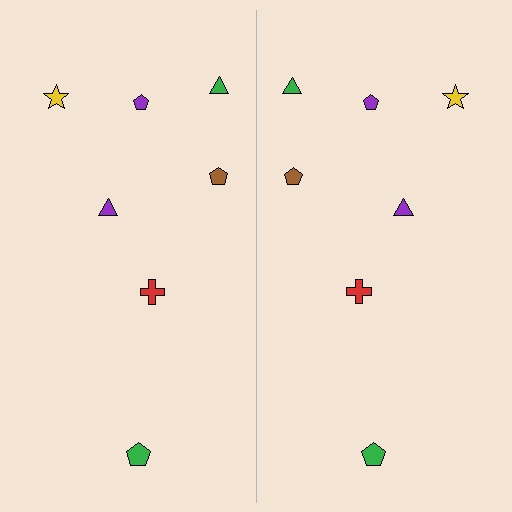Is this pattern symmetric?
Yes, this pattern has bilateral (reflection) symmetry.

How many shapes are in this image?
There are 14 shapes in this image.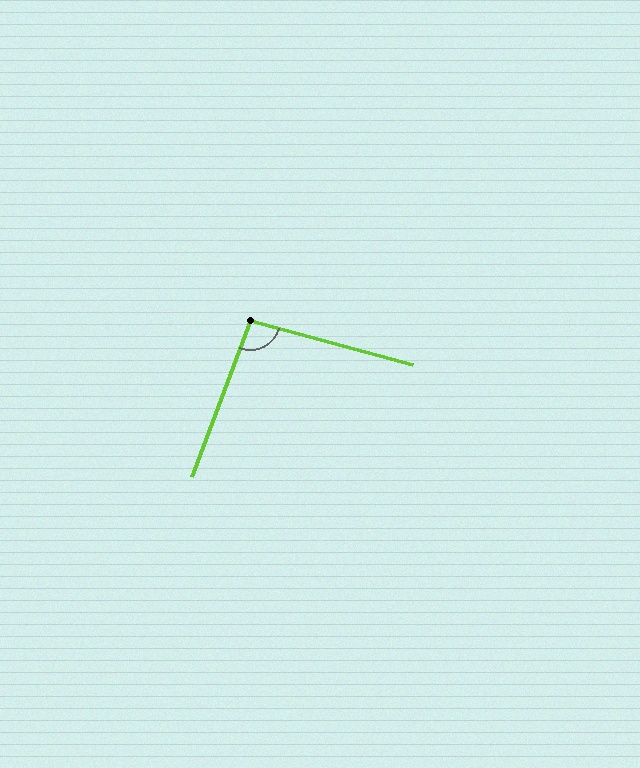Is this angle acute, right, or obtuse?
It is obtuse.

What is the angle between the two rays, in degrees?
Approximately 96 degrees.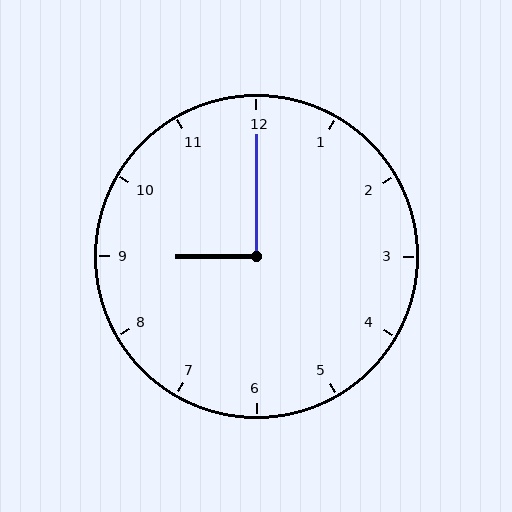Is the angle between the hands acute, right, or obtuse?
It is right.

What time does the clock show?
9:00.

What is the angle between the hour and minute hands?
Approximately 90 degrees.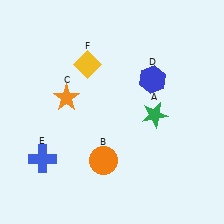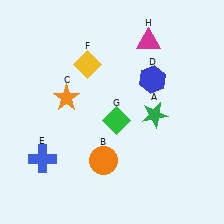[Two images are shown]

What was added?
A green diamond (G), a magenta triangle (H) were added in Image 2.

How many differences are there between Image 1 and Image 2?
There are 2 differences between the two images.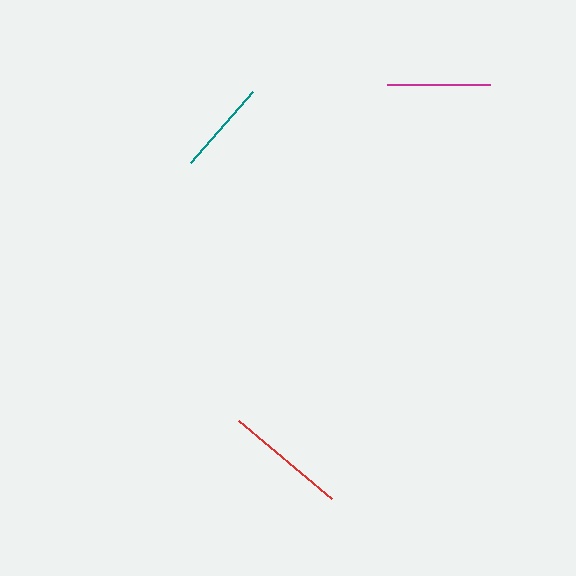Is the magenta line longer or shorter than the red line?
The red line is longer than the magenta line.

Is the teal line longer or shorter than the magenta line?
The magenta line is longer than the teal line.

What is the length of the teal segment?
The teal segment is approximately 94 pixels long.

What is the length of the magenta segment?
The magenta segment is approximately 103 pixels long.